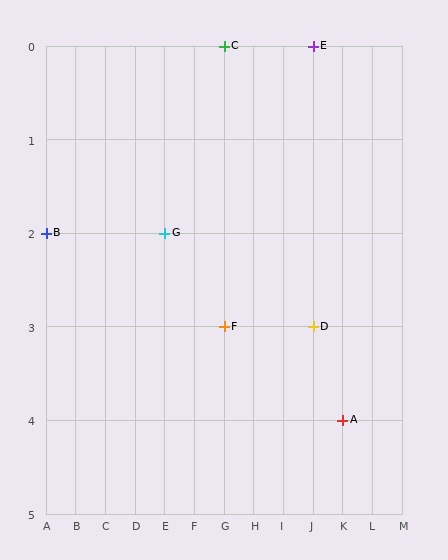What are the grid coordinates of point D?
Point D is at grid coordinates (J, 3).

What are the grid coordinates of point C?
Point C is at grid coordinates (G, 0).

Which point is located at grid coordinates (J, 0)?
Point E is at (J, 0).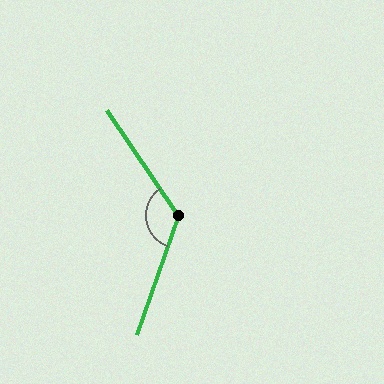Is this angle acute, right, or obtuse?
It is obtuse.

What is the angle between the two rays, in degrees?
Approximately 126 degrees.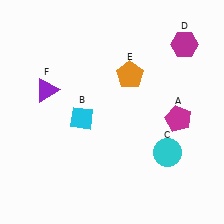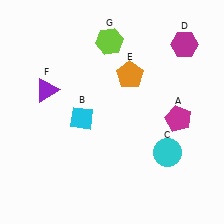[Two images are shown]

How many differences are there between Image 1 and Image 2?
There is 1 difference between the two images.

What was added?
A lime hexagon (G) was added in Image 2.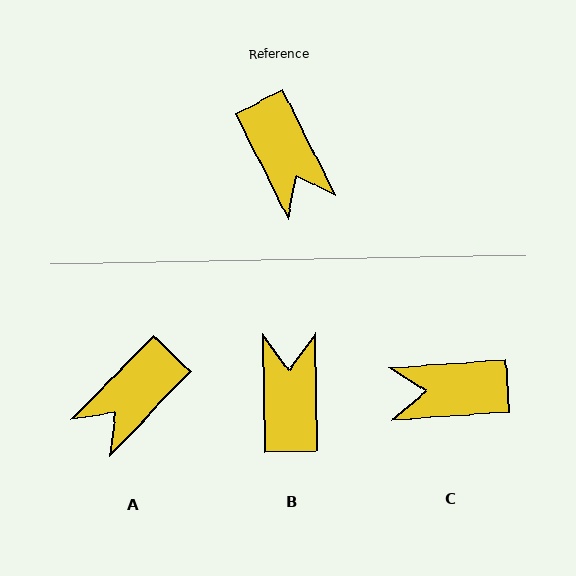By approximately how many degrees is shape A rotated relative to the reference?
Approximately 71 degrees clockwise.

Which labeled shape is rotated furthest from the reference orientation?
B, about 155 degrees away.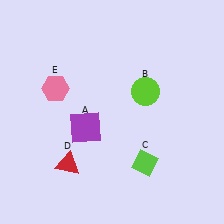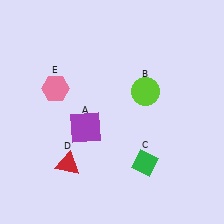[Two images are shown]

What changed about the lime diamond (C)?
In Image 1, C is lime. In Image 2, it changed to green.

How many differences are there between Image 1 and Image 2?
There is 1 difference between the two images.